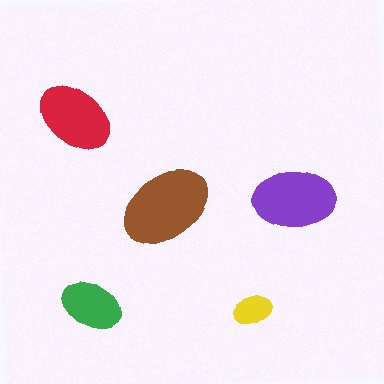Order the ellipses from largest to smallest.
the brown one, the purple one, the red one, the green one, the yellow one.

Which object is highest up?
The red ellipse is topmost.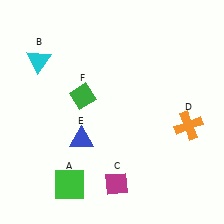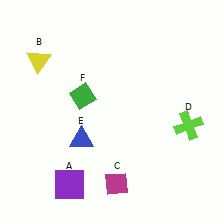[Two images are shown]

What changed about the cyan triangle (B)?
In Image 1, B is cyan. In Image 2, it changed to yellow.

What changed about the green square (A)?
In Image 1, A is green. In Image 2, it changed to purple.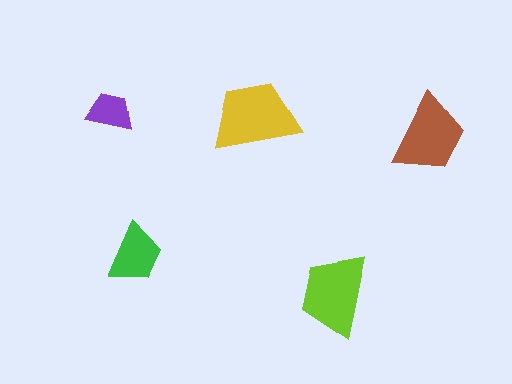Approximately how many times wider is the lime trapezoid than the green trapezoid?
About 1.5 times wider.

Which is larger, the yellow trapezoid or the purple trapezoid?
The yellow one.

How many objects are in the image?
There are 5 objects in the image.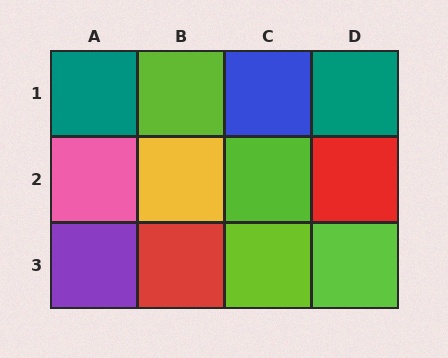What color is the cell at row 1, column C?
Blue.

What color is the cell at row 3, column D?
Lime.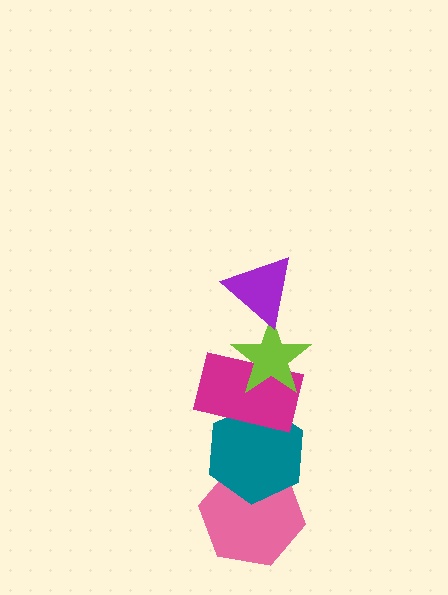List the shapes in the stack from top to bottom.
From top to bottom: the purple triangle, the lime star, the magenta rectangle, the teal hexagon, the pink hexagon.